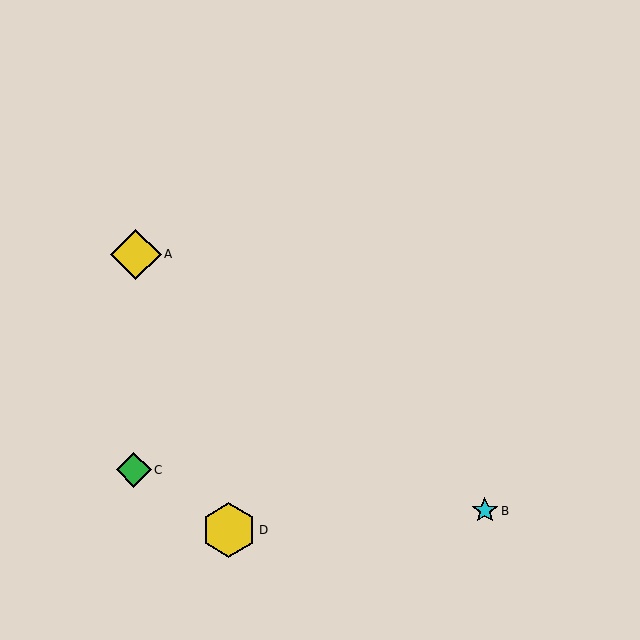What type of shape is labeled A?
Shape A is a yellow diamond.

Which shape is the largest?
The yellow hexagon (labeled D) is the largest.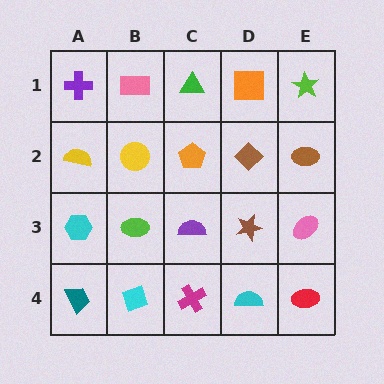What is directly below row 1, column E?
A brown ellipse.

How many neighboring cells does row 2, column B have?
4.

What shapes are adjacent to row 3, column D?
A brown diamond (row 2, column D), a cyan semicircle (row 4, column D), a purple semicircle (row 3, column C), a pink ellipse (row 3, column E).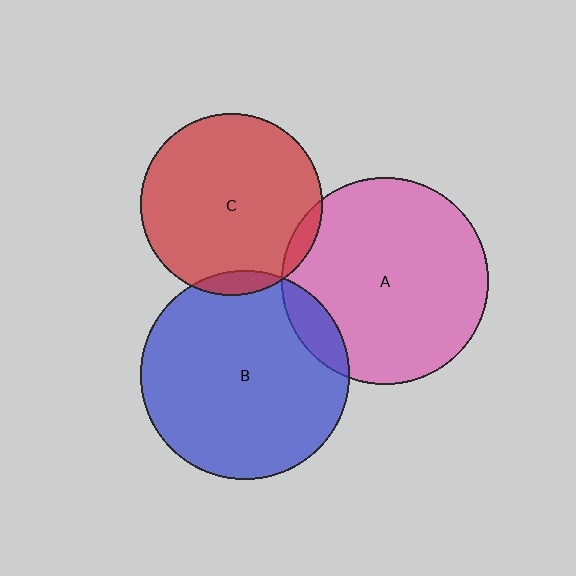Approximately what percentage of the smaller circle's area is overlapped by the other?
Approximately 10%.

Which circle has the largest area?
Circle B (blue).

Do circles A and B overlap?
Yes.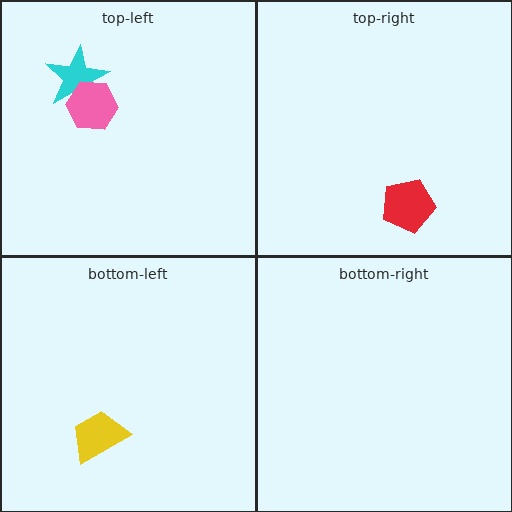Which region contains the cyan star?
The top-left region.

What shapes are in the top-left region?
The cyan star, the pink hexagon.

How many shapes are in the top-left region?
2.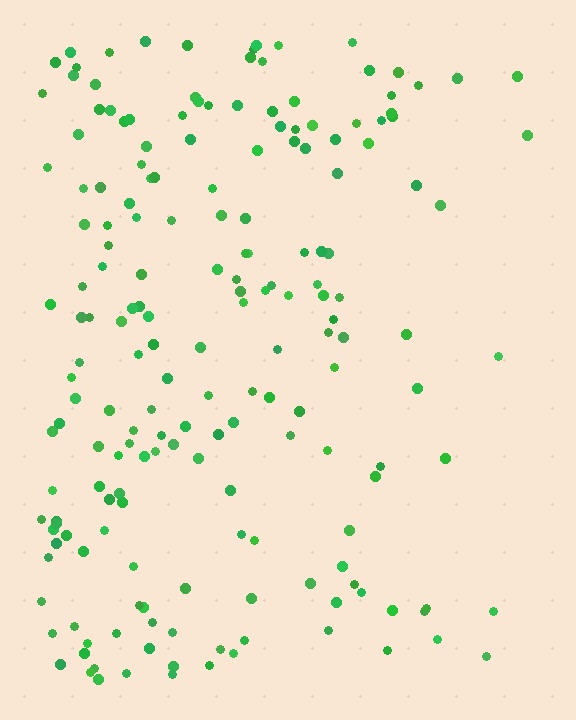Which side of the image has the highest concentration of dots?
The left.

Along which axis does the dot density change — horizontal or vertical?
Horizontal.